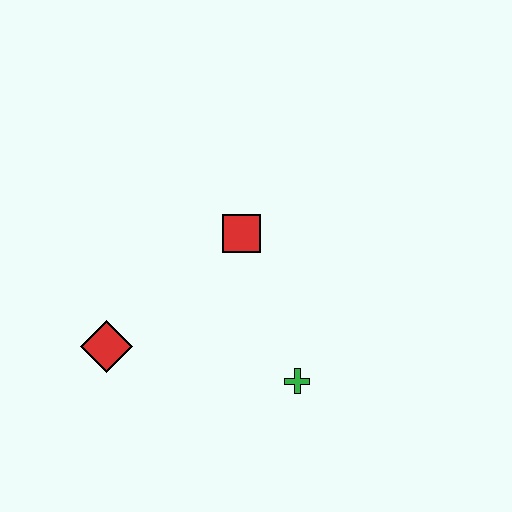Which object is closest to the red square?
The green cross is closest to the red square.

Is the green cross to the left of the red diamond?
No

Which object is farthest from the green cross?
The red diamond is farthest from the green cross.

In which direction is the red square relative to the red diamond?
The red square is to the right of the red diamond.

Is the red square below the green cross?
No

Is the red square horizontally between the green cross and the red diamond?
Yes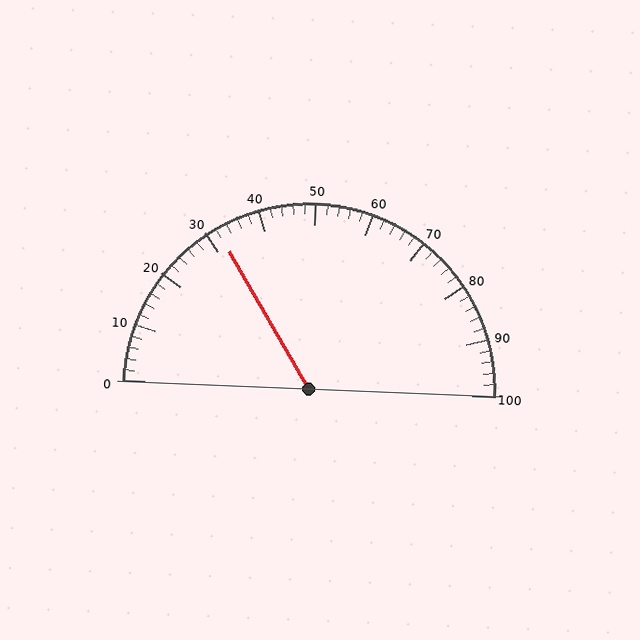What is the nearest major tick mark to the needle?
The nearest major tick mark is 30.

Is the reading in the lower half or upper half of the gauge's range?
The reading is in the lower half of the range (0 to 100).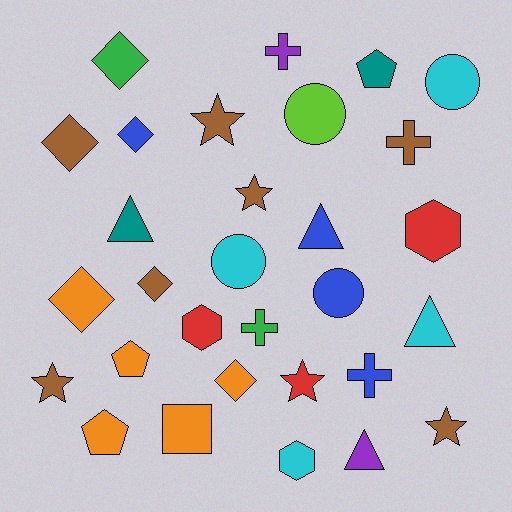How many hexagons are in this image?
There are 3 hexagons.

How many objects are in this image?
There are 30 objects.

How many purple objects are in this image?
There are 2 purple objects.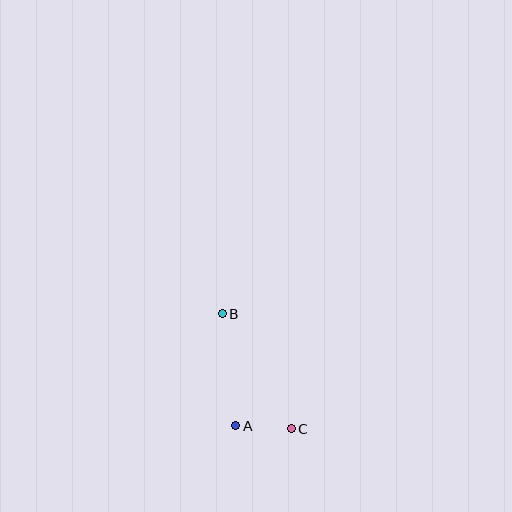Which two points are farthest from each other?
Points B and C are farthest from each other.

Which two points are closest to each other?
Points A and C are closest to each other.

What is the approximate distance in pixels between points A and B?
The distance between A and B is approximately 113 pixels.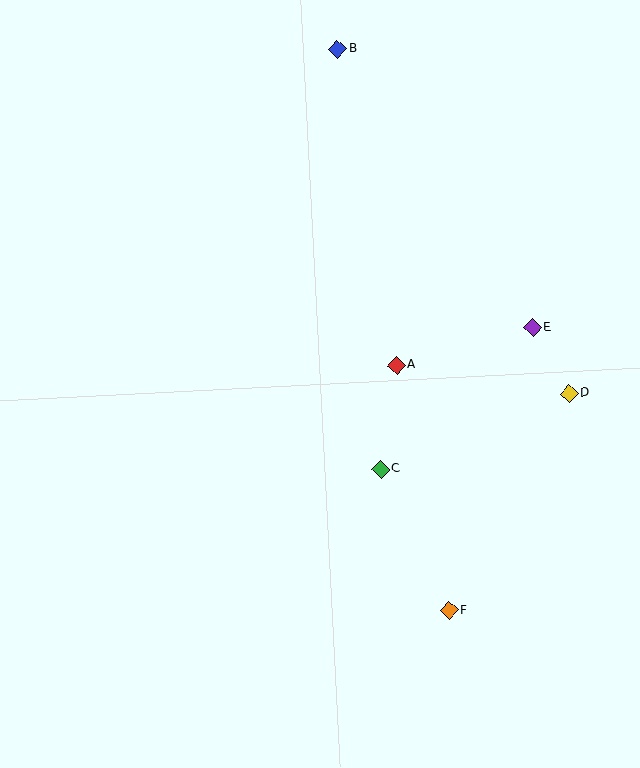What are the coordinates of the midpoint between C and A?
The midpoint between C and A is at (389, 417).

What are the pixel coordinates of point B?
Point B is at (338, 49).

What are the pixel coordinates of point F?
Point F is at (449, 610).